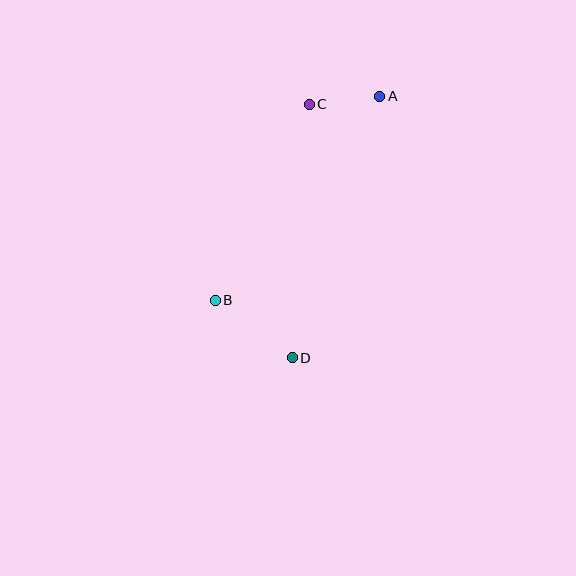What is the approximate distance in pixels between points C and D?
The distance between C and D is approximately 254 pixels.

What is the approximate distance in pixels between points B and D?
The distance between B and D is approximately 97 pixels.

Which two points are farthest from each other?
Points A and D are farthest from each other.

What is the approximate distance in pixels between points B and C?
The distance between B and C is approximately 218 pixels.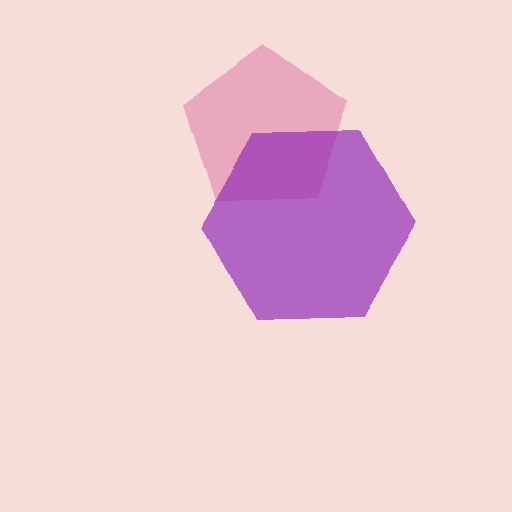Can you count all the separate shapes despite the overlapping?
Yes, there are 2 separate shapes.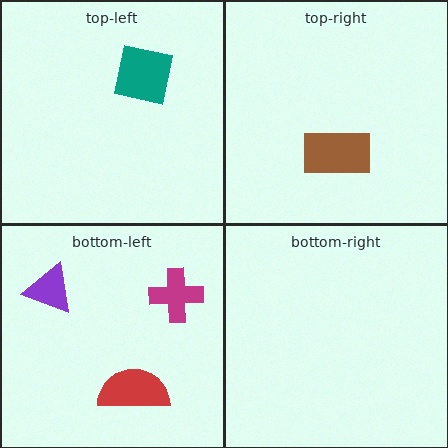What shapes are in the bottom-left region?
The magenta cross, the red semicircle, the purple triangle.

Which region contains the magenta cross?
The bottom-left region.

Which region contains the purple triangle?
The bottom-left region.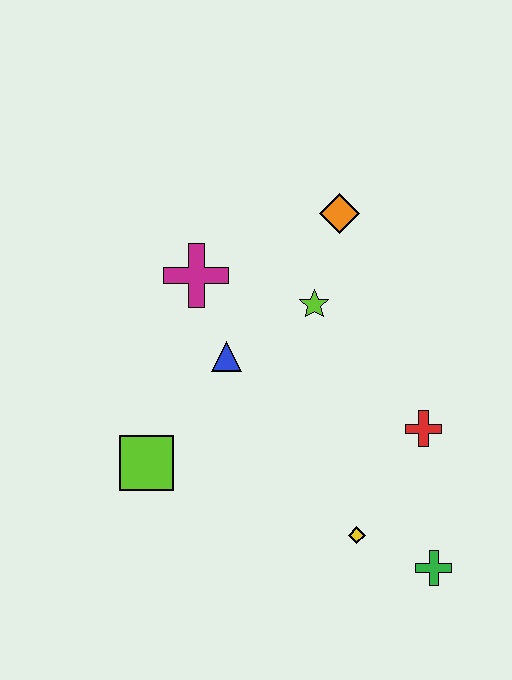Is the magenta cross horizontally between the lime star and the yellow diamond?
No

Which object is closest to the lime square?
The blue triangle is closest to the lime square.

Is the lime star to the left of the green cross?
Yes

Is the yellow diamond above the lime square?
No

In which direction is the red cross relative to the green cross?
The red cross is above the green cross.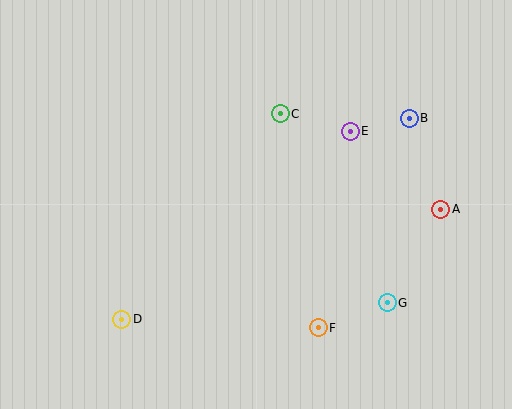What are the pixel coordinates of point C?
Point C is at (280, 114).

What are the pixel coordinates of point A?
Point A is at (441, 209).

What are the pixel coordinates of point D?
Point D is at (122, 319).